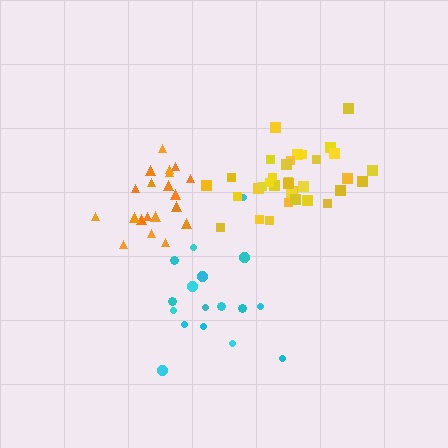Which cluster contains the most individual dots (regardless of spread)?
Yellow (35).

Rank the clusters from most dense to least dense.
yellow, orange, cyan.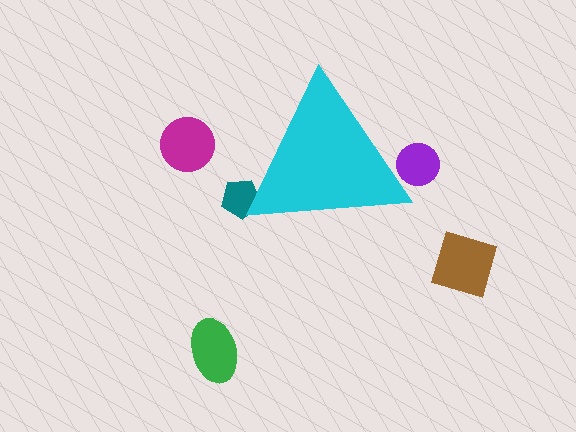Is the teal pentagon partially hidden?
Yes, the teal pentagon is partially hidden behind the cyan triangle.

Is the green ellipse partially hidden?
No, the green ellipse is fully visible.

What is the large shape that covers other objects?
A cyan triangle.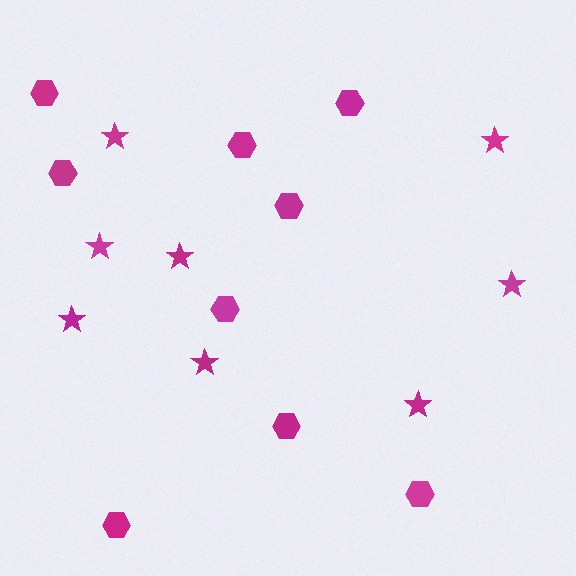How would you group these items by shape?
There are 2 groups: one group of hexagons (9) and one group of stars (8).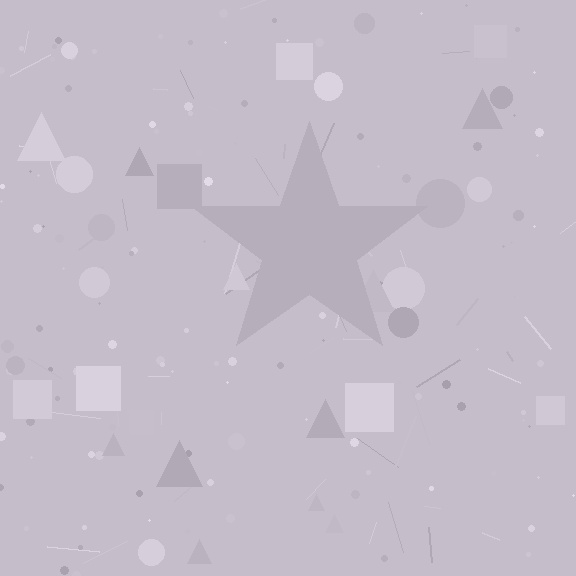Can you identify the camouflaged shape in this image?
The camouflaged shape is a star.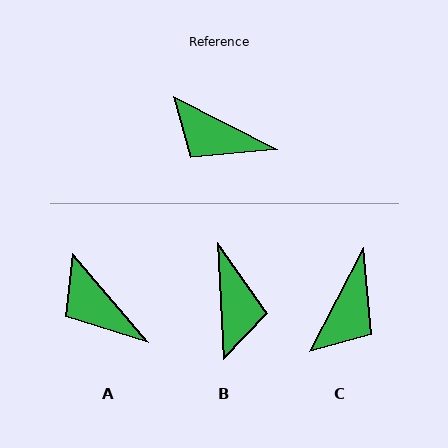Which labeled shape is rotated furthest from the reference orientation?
B, about 120 degrees away.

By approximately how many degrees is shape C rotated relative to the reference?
Approximately 89 degrees counter-clockwise.